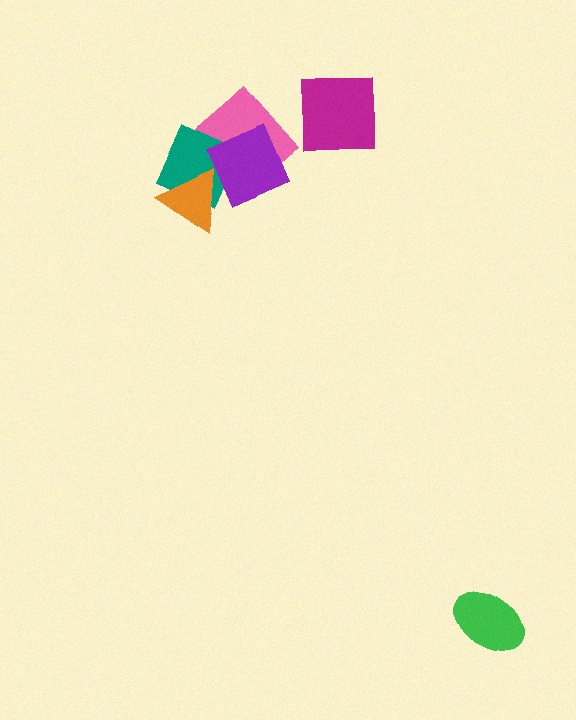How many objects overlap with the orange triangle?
1 object overlaps with the orange triangle.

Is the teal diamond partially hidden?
Yes, it is partially covered by another shape.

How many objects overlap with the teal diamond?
3 objects overlap with the teal diamond.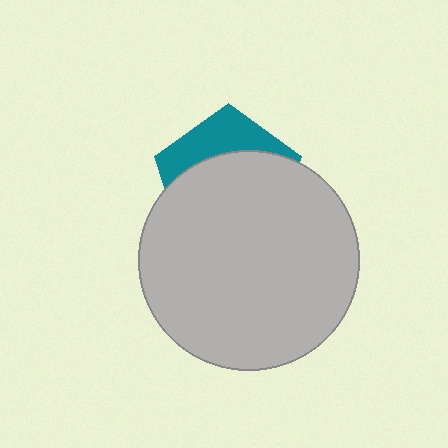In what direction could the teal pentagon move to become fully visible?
The teal pentagon could move up. That would shift it out from behind the light gray circle entirely.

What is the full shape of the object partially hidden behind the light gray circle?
The partially hidden object is a teal pentagon.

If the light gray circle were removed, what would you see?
You would see the complete teal pentagon.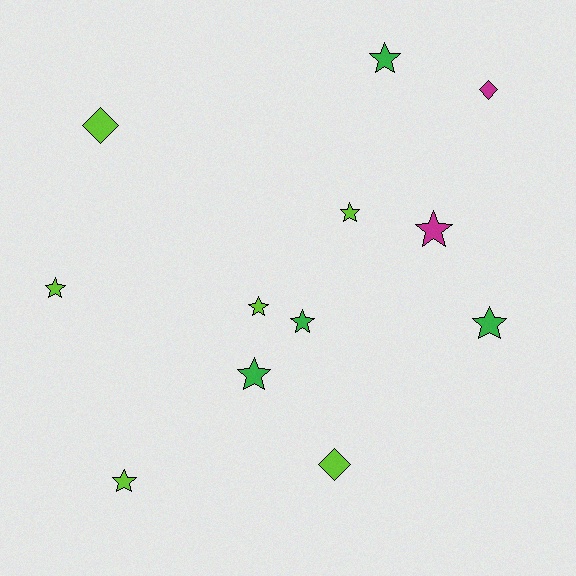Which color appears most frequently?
Lime, with 6 objects.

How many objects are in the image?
There are 12 objects.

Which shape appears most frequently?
Star, with 9 objects.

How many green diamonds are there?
There are no green diamonds.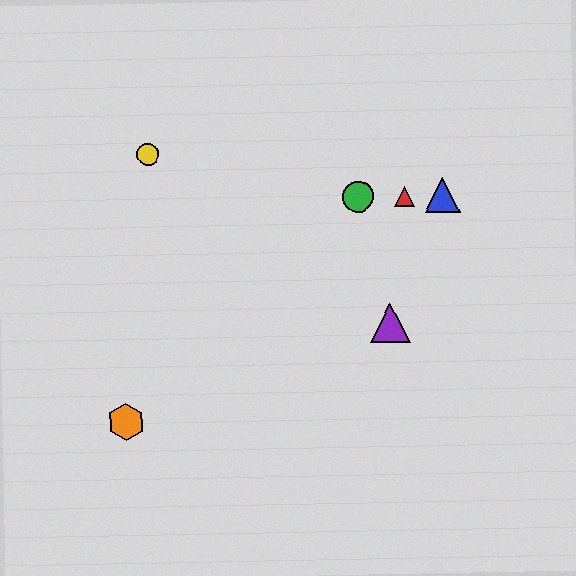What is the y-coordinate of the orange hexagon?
The orange hexagon is at y≈422.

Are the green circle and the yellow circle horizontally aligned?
No, the green circle is at y≈197 and the yellow circle is at y≈154.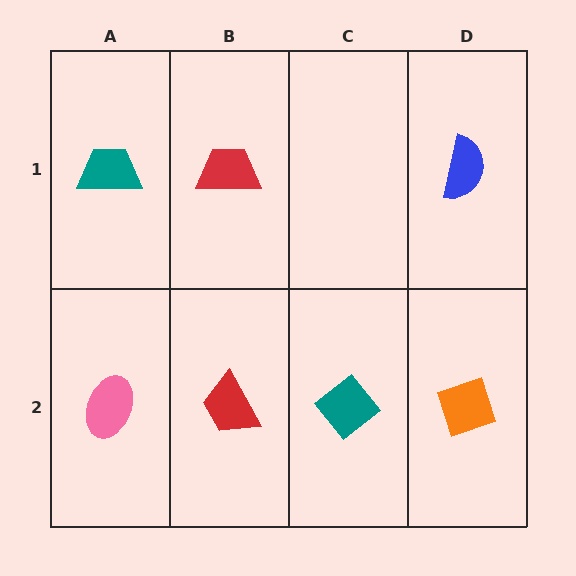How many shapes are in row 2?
4 shapes.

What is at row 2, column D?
An orange diamond.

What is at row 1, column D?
A blue semicircle.